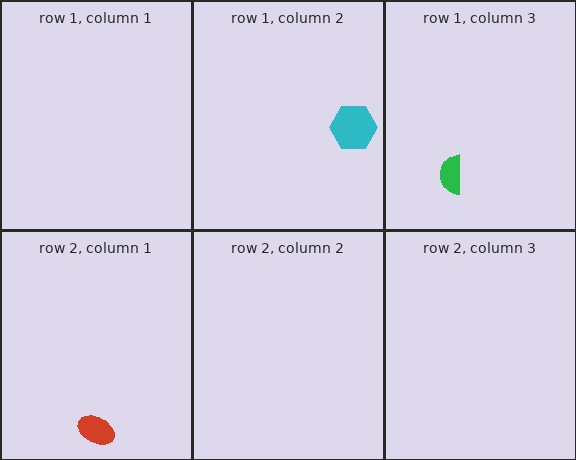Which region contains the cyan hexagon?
The row 1, column 2 region.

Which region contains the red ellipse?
The row 2, column 1 region.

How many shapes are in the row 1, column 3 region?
1.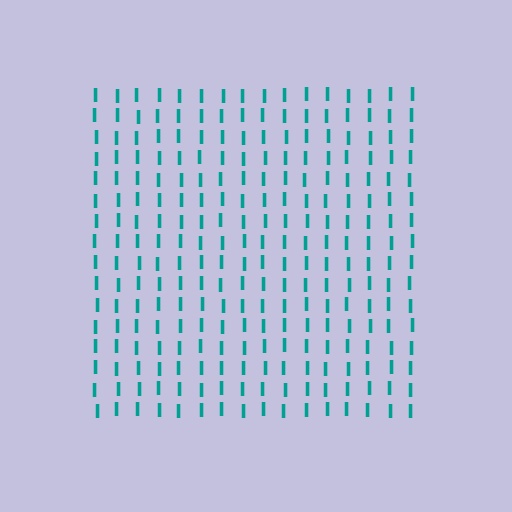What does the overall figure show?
The overall figure shows a square.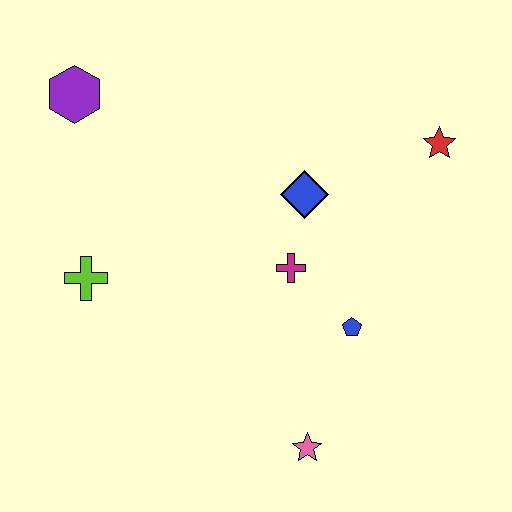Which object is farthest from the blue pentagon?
The purple hexagon is farthest from the blue pentagon.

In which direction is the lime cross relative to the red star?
The lime cross is to the left of the red star.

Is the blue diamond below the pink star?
No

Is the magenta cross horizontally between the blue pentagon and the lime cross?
Yes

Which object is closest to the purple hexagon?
The lime cross is closest to the purple hexagon.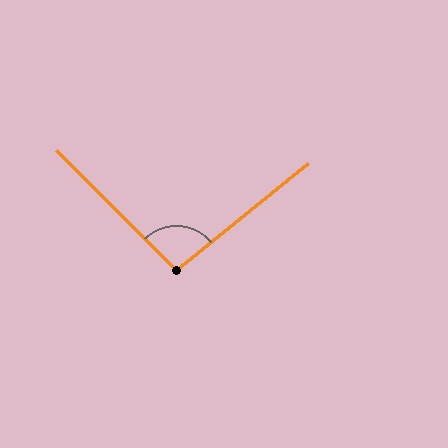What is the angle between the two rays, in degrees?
Approximately 96 degrees.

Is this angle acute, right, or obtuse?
It is obtuse.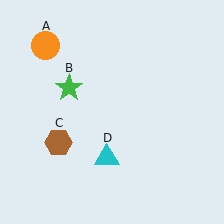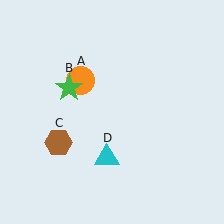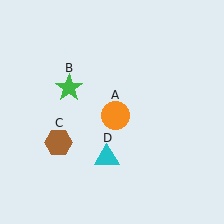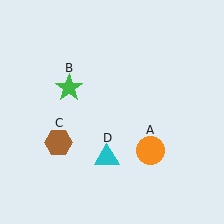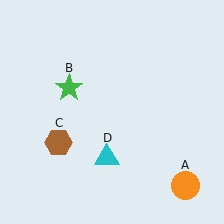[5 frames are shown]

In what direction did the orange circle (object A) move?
The orange circle (object A) moved down and to the right.